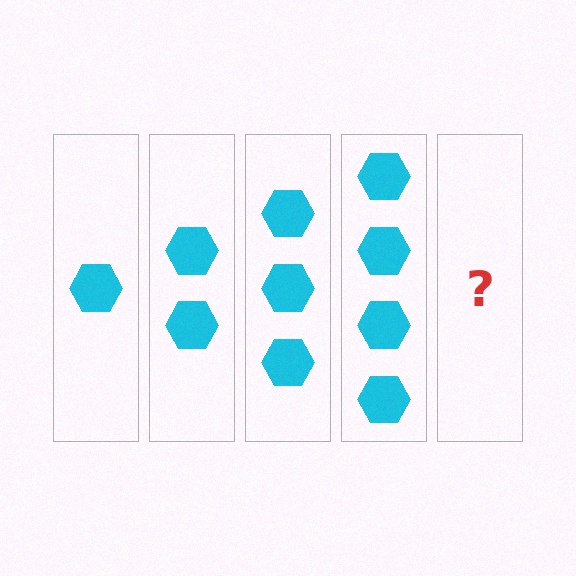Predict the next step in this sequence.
The next step is 5 hexagons.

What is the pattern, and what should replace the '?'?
The pattern is that each step adds one more hexagon. The '?' should be 5 hexagons.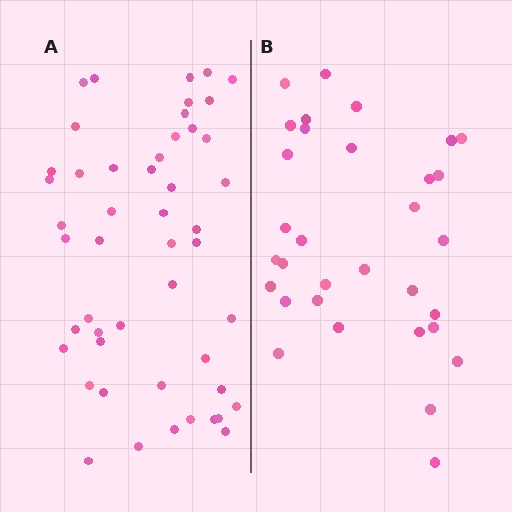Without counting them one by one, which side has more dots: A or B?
Region A (the left region) has more dots.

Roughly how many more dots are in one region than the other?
Region A has approximately 15 more dots than region B.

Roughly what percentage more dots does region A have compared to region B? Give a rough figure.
About 55% more.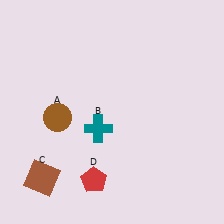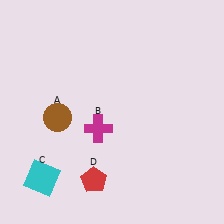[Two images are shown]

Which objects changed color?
B changed from teal to magenta. C changed from brown to cyan.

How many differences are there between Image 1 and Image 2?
There are 2 differences between the two images.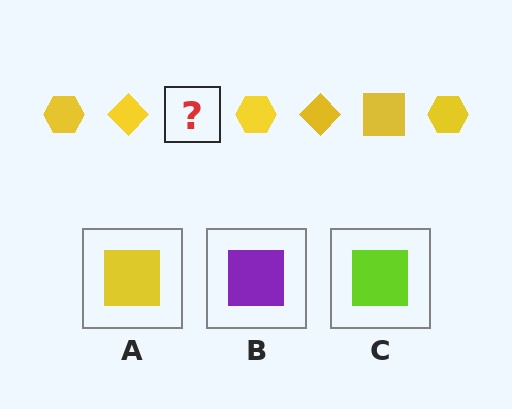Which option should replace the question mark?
Option A.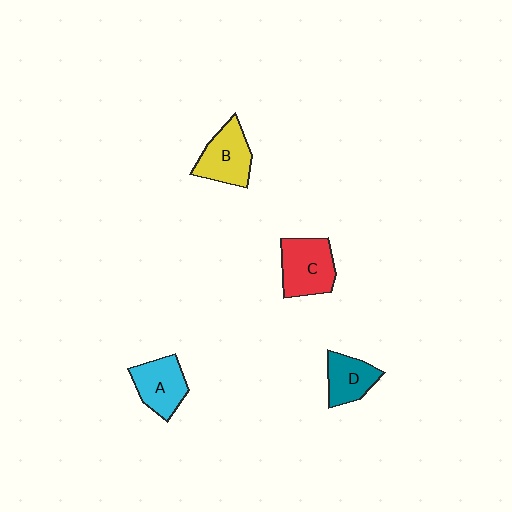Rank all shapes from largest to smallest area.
From largest to smallest: C (red), B (yellow), A (cyan), D (teal).